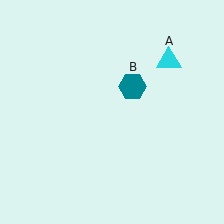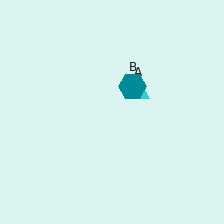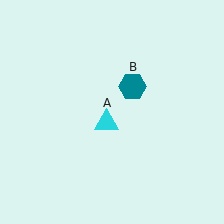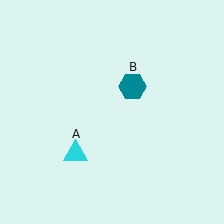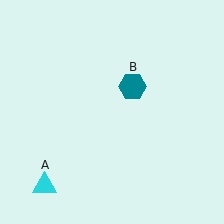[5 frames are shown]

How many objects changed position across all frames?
1 object changed position: cyan triangle (object A).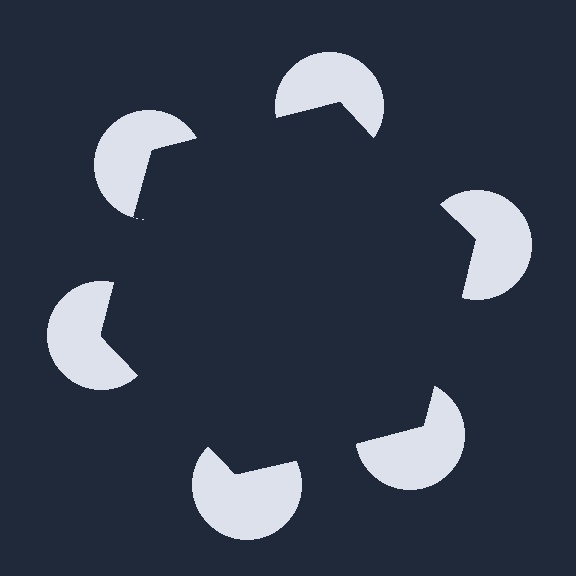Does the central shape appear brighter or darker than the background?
It typically appears slightly darker than the background, even though no actual brightness change is drawn.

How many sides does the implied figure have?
6 sides.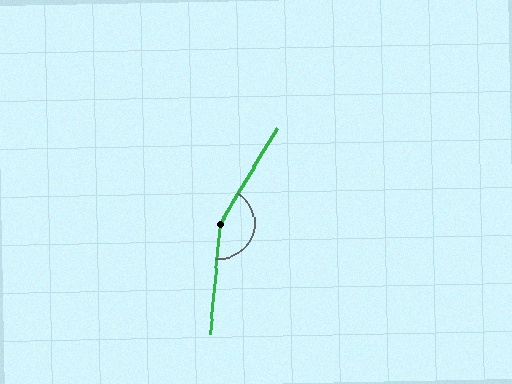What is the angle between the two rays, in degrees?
Approximately 154 degrees.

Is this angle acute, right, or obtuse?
It is obtuse.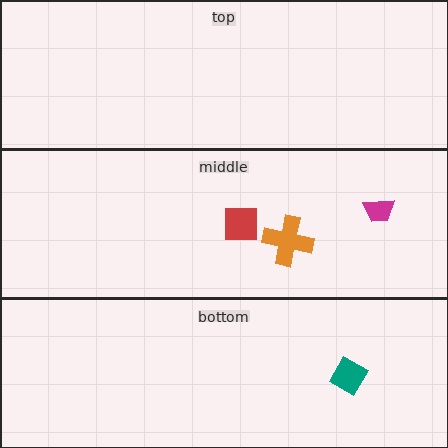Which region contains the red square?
The middle region.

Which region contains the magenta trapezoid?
The middle region.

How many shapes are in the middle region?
3.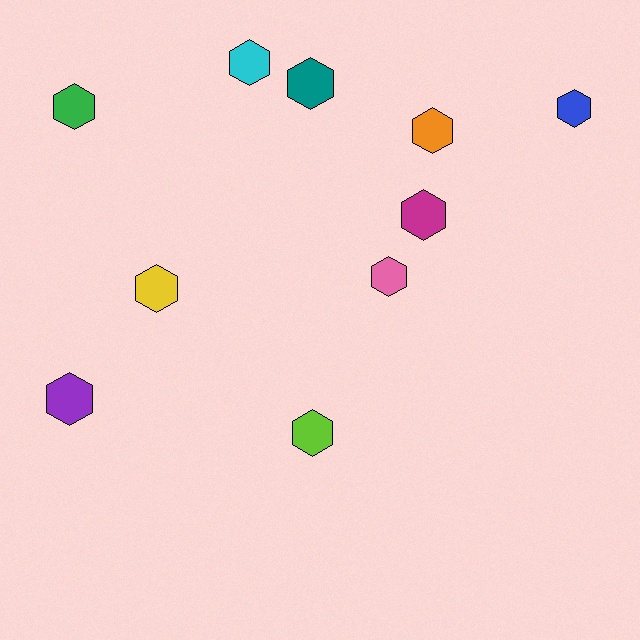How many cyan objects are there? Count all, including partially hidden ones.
There is 1 cyan object.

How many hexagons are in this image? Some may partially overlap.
There are 10 hexagons.